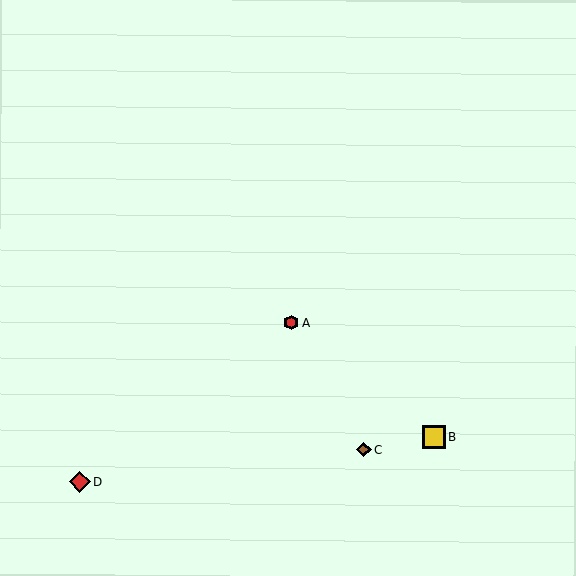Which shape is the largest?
The yellow square (labeled B) is the largest.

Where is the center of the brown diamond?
The center of the brown diamond is at (364, 449).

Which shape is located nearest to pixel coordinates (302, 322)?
The red hexagon (labeled A) at (291, 323) is nearest to that location.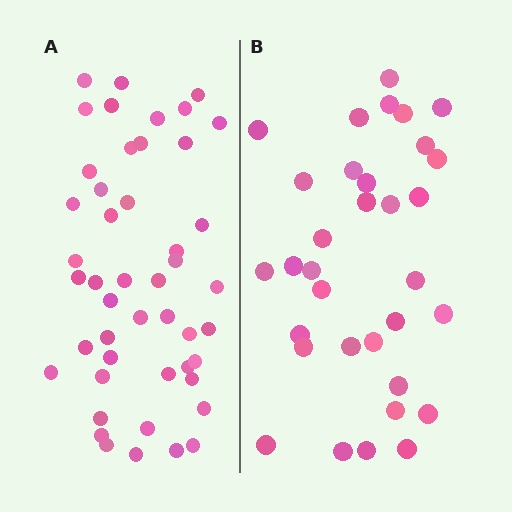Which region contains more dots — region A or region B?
Region A (the left region) has more dots.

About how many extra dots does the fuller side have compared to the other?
Region A has approximately 15 more dots than region B.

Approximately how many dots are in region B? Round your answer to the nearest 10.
About 30 dots. (The exact count is 33, which rounds to 30.)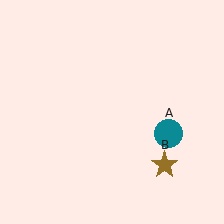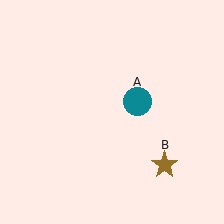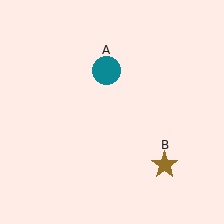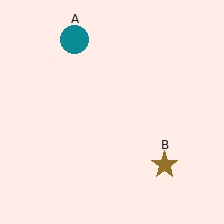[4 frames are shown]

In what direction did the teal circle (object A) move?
The teal circle (object A) moved up and to the left.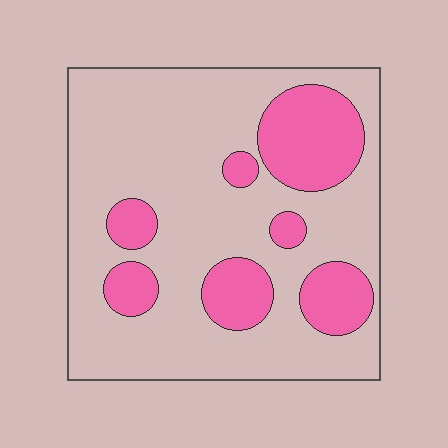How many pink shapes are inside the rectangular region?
7.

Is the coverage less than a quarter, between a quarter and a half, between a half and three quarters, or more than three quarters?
Less than a quarter.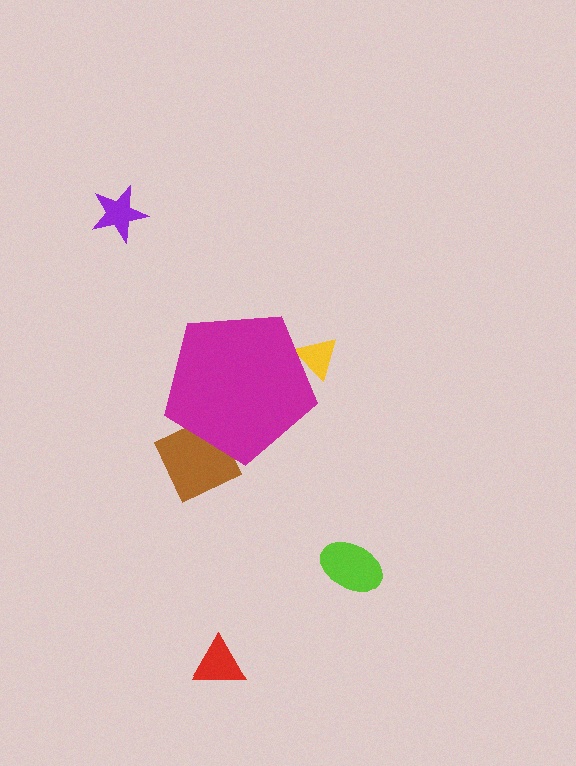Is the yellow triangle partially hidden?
Yes, the yellow triangle is partially hidden behind the magenta pentagon.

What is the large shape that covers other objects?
A magenta pentagon.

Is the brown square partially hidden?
Yes, the brown square is partially hidden behind the magenta pentagon.